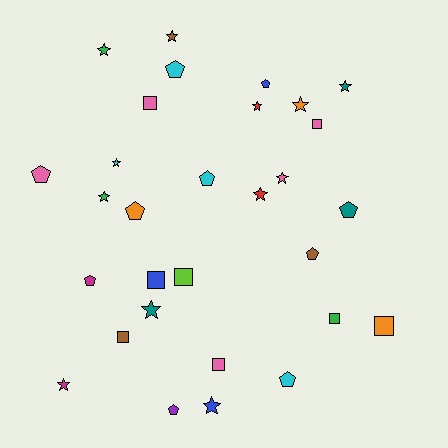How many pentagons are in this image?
There are 10 pentagons.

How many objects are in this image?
There are 30 objects.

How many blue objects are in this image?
There are 3 blue objects.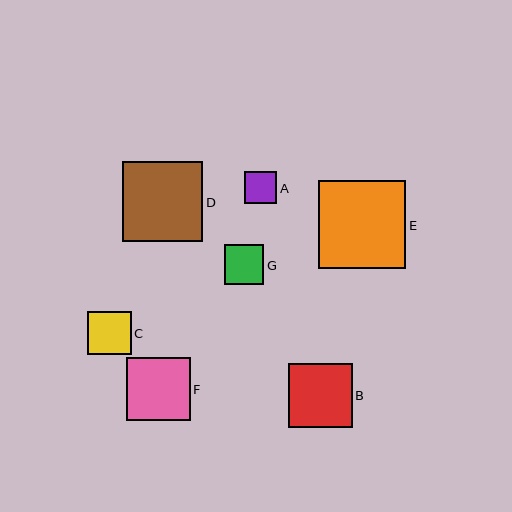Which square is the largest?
Square E is the largest with a size of approximately 88 pixels.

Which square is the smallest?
Square A is the smallest with a size of approximately 32 pixels.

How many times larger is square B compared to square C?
Square B is approximately 1.5 times the size of square C.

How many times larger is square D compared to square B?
Square D is approximately 1.3 times the size of square B.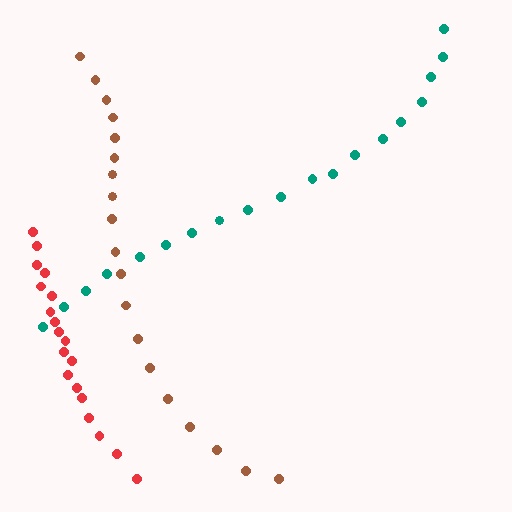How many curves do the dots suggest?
There are 3 distinct paths.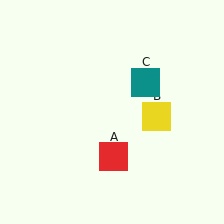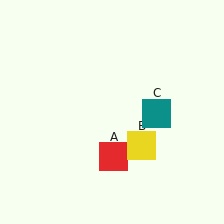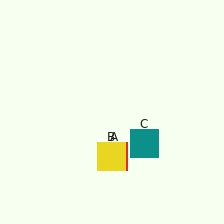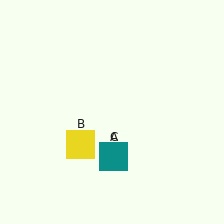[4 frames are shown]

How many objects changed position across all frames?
2 objects changed position: yellow square (object B), teal square (object C).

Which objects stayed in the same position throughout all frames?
Red square (object A) remained stationary.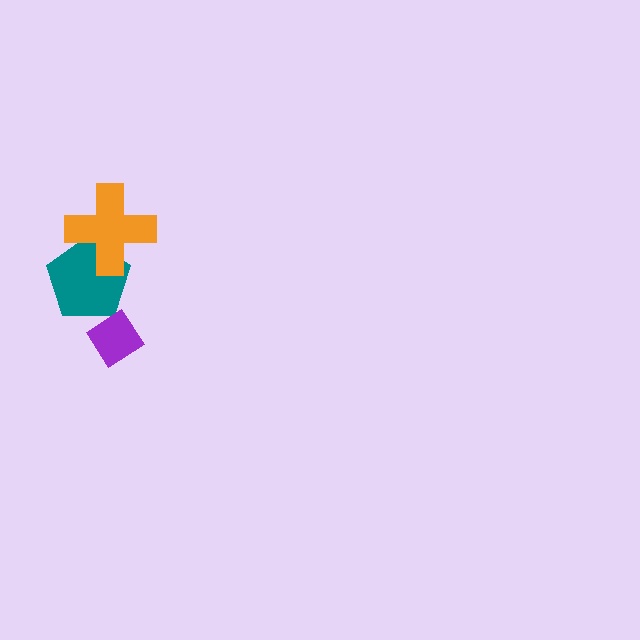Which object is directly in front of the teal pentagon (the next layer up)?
The orange cross is directly in front of the teal pentagon.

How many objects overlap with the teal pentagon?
2 objects overlap with the teal pentagon.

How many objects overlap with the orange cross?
1 object overlaps with the orange cross.